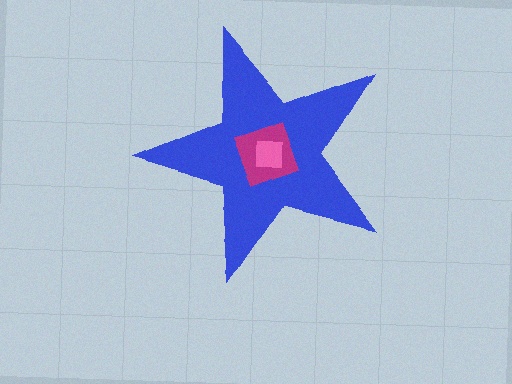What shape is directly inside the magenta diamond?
The pink square.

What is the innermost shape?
The pink square.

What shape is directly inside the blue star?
The magenta diamond.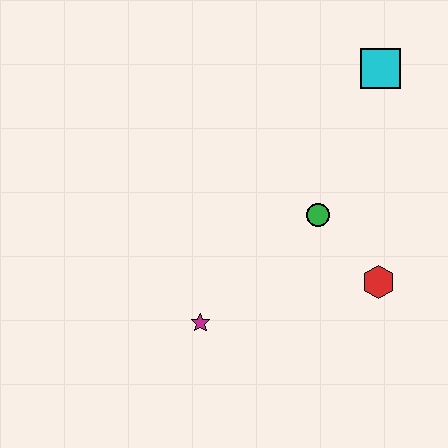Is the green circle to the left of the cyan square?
Yes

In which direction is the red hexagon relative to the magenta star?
The red hexagon is to the right of the magenta star.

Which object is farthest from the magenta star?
The cyan square is farthest from the magenta star.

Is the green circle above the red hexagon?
Yes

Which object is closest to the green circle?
The red hexagon is closest to the green circle.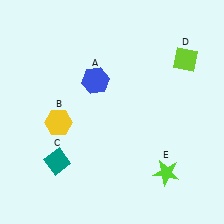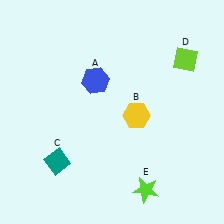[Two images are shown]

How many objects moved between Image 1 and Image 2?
2 objects moved between the two images.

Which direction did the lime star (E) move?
The lime star (E) moved left.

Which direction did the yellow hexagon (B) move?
The yellow hexagon (B) moved right.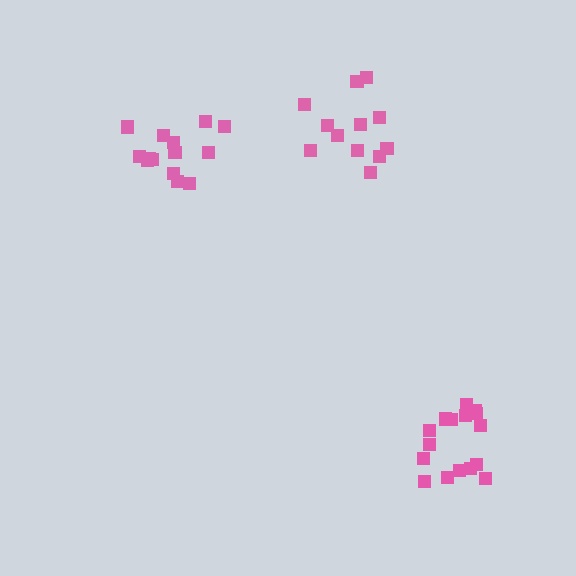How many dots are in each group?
Group 1: 16 dots, Group 2: 12 dots, Group 3: 14 dots (42 total).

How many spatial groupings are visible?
There are 3 spatial groupings.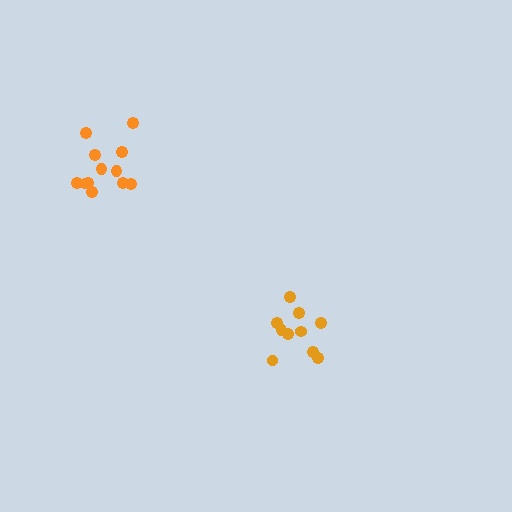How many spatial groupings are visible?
There are 2 spatial groupings.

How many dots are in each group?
Group 1: 12 dots, Group 2: 10 dots (22 total).